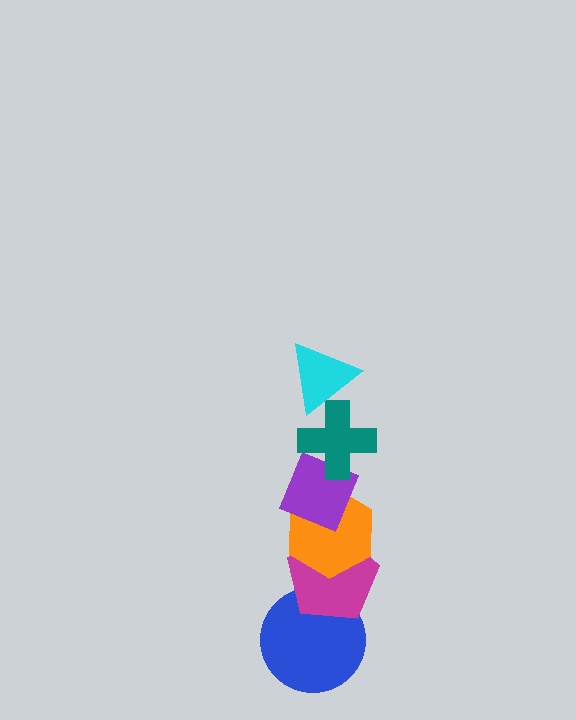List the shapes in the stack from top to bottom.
From top to bottom: the cyan triangle, the teal cross, the purple diamond, the orange hexagon, the magenta pentagon, the blue circle.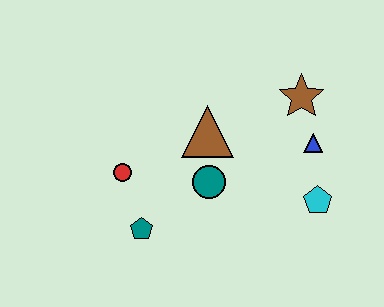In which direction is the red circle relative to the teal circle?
The red circle is to the left of the teal circle.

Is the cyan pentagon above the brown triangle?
No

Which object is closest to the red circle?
The teal pentagon is closest to the red circle.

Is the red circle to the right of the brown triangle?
No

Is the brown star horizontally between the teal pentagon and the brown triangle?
No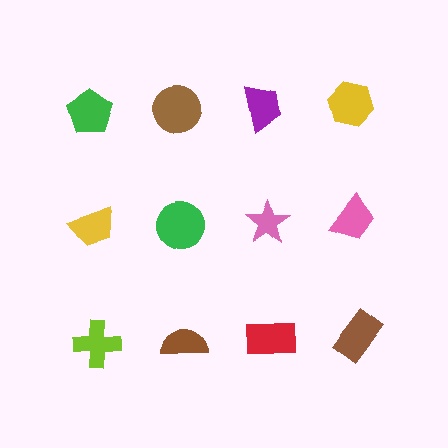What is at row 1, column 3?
A purple trapezoid.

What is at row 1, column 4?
A yellow hexagon.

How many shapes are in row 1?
4 shapes.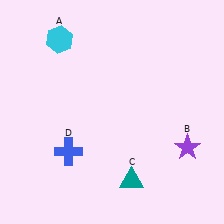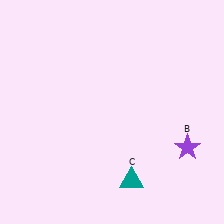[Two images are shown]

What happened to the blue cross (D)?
The blue cross (D) was removed in Image 2. It was in the bottom-left area of Image 1.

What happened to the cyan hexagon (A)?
The cyan hexagon (A) was removed in Image 2. It was in the top-left area of Image 1.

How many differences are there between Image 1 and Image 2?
There are 2 differences between the two images.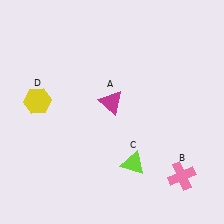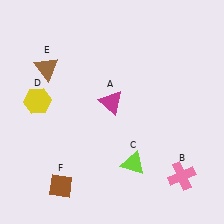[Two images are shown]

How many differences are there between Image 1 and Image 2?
There are 2 differences between the two images.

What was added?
A brown triangle (E), a brown diamond (F) were added in Image 2.